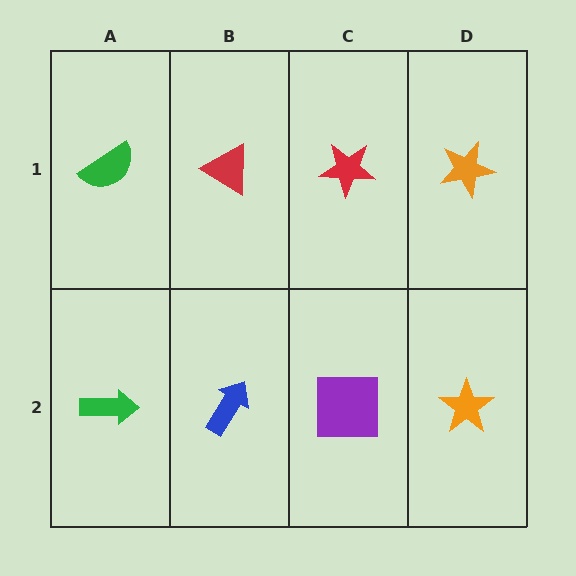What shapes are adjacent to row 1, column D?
An orange star (row 2, column D), a red star (row 1, column C).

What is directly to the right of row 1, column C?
An orange star.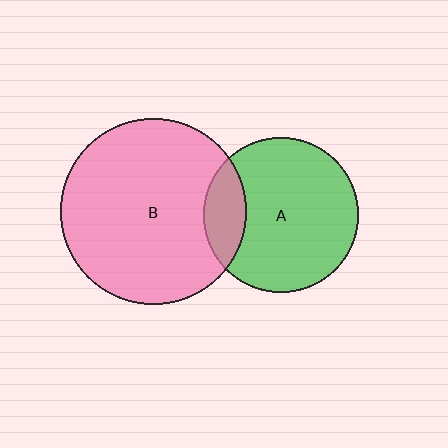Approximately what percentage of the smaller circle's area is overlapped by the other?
Approximately 15%.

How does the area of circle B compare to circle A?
Approximately 1.4 times.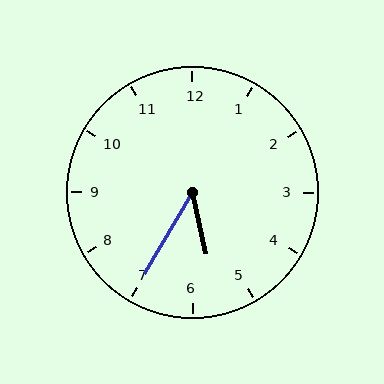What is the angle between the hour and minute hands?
Approximately 42 degrees.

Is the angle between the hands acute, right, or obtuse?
It is acute.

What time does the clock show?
5:35.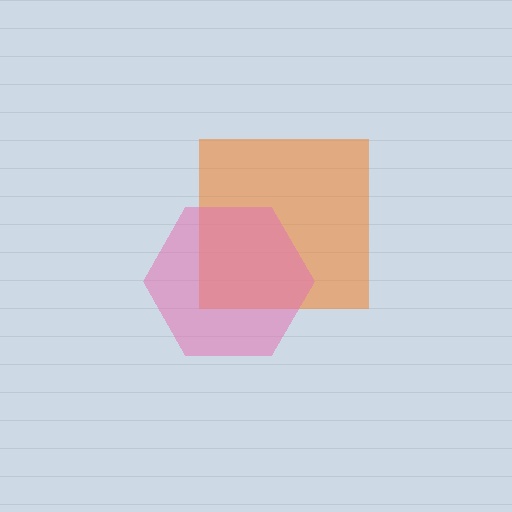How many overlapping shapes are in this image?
There are 2 overlapping shapes in the image.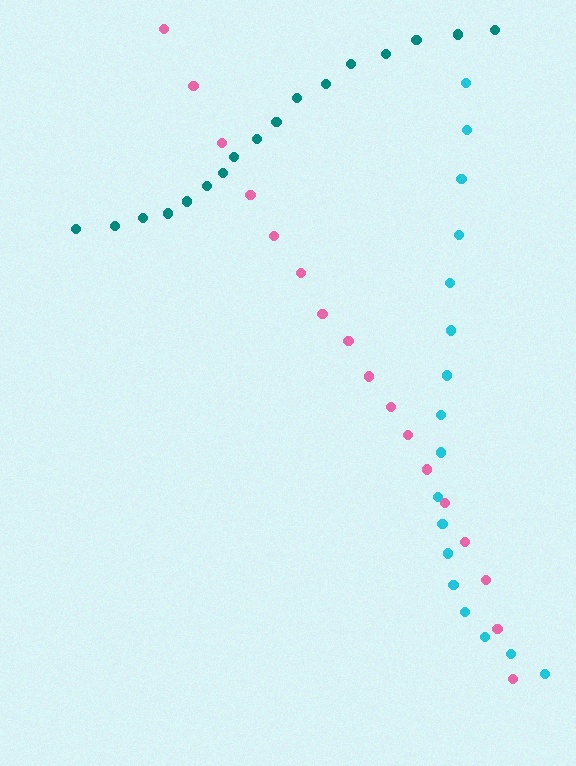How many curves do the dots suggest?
There are 3 distinct paths.